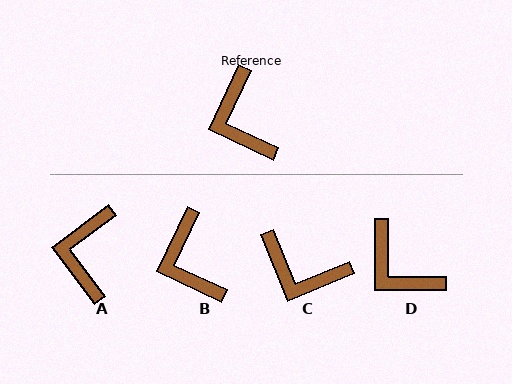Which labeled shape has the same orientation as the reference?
B.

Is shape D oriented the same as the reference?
No, it is off by about 25 degrees.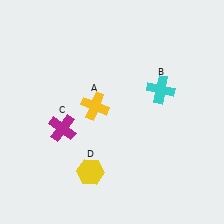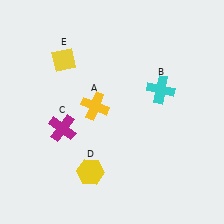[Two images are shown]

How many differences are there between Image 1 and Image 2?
There is 1 difference between the two images.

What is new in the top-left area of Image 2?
A yellow diamond (E) was added in the top-left area of Image 2.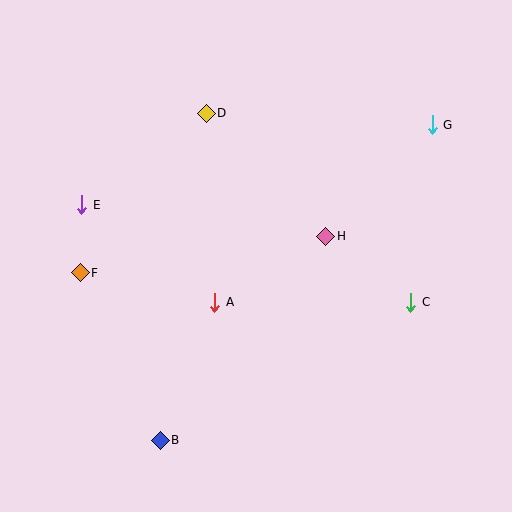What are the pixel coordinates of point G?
Point G is at (432, 125).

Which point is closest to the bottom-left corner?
Point B is closest to the bottom-left corner.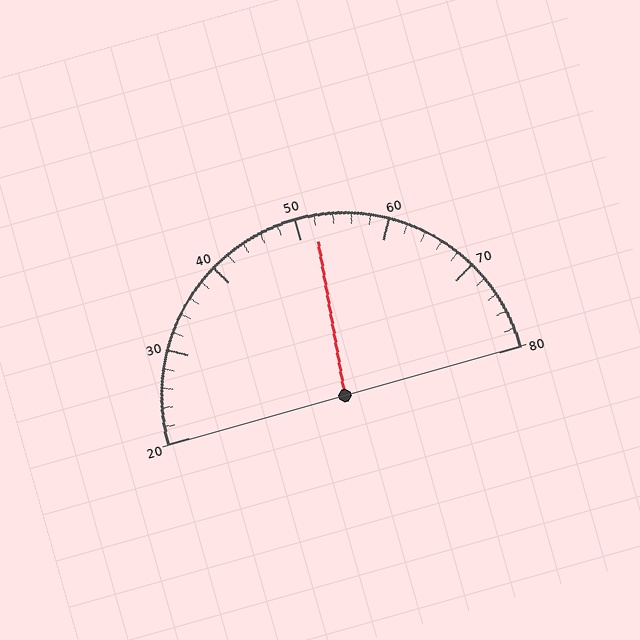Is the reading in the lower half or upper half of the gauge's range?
The reading is in the upper half of the range (20 to 80).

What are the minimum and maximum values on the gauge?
The gauge ranges from 20 to 80.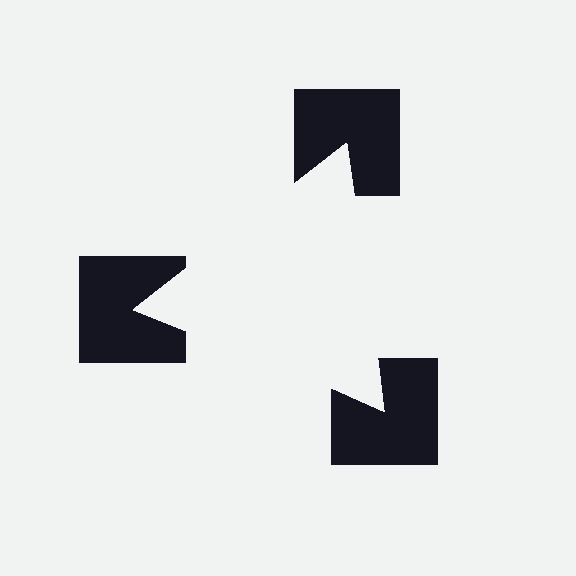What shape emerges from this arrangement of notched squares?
An illusory triangle — its edges are inferred from the aligned wedge cuts in the notched squares, not physically drawn.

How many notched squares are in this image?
There are 3 — one at each vertex of the illusory triangle.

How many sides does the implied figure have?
3 sides.